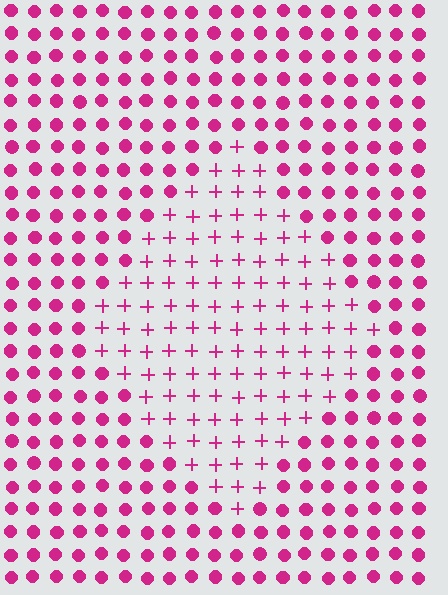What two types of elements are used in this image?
The image uses plus signs inside the diamond region and circles outside it.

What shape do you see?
I see a diamond.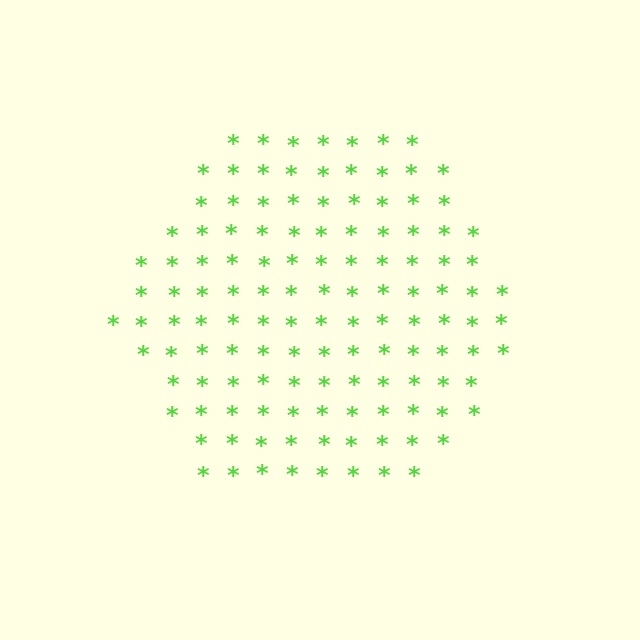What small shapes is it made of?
It is made of small asterisks.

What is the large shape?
The large shape is a hexagon.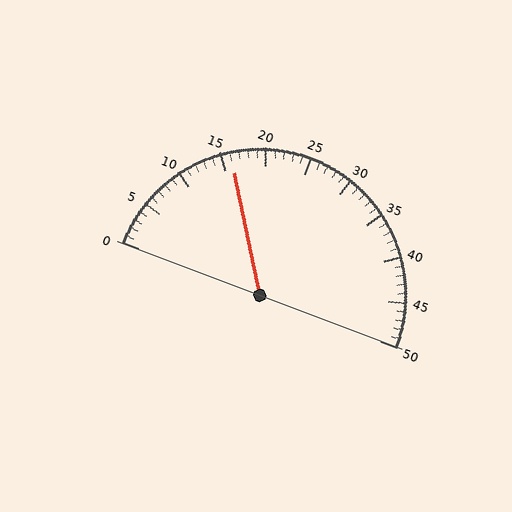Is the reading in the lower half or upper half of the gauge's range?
The reading is in the lower half of the range (0 to 50).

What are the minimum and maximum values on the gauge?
The gauge ranges from 0 to 50.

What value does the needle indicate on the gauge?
The needle indicates approximately 16.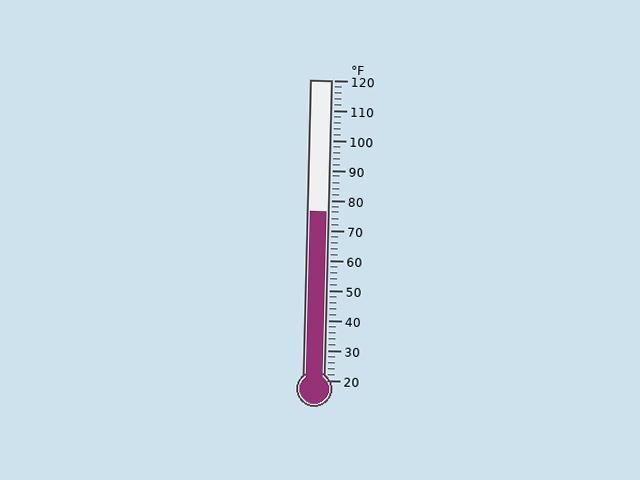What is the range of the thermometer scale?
The thermometer scale ranges from 20°F to 120°F.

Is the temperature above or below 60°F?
The temperature is above 60°F.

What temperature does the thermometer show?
The thermometer shows approximately 76°F.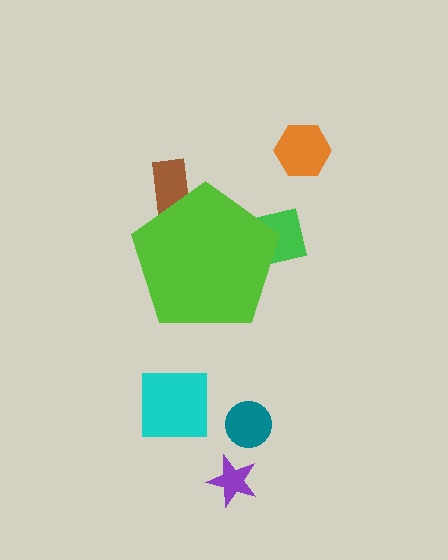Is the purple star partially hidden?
No, the purple star is fully visible.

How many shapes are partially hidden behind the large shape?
2 shapes are partially hidden.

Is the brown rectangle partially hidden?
Yes, the brown rectangle is partially hidden behind the lime pentagon.